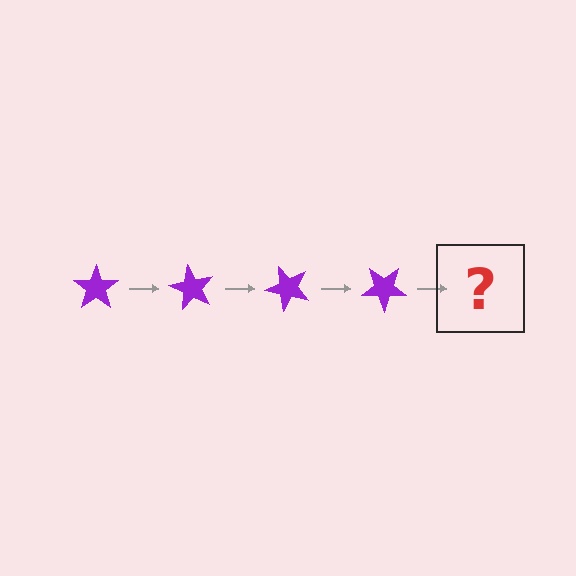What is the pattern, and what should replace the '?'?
The pattern is that the star rotates 60 degrees each step. The '?' should be a purple star rotated 240 degrees.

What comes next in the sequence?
The next element should be a purple star rotated 240 degrees.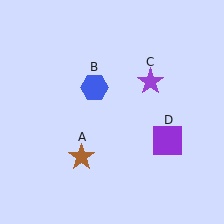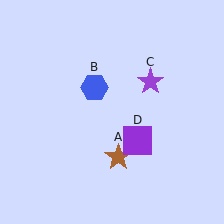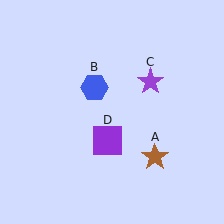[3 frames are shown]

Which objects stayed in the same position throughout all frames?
Blue hexagon (object B) and purple star (object C) remained stationary.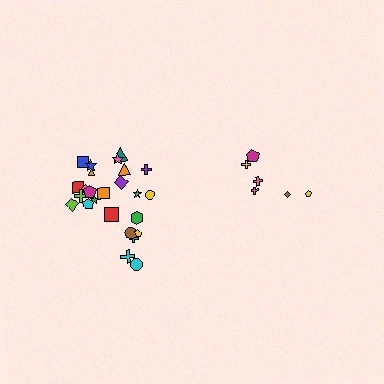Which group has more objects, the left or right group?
The left group.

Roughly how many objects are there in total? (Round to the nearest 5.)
Roughly 30 objects in total.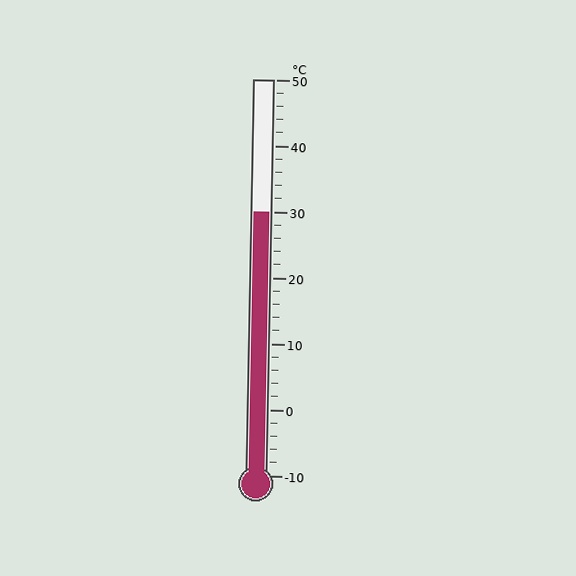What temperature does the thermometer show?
The thermometer shows approximately 30°C.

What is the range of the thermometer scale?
The thermometer scale ranges from -10°C to 50°C.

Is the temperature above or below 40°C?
The temperature is below 40°C.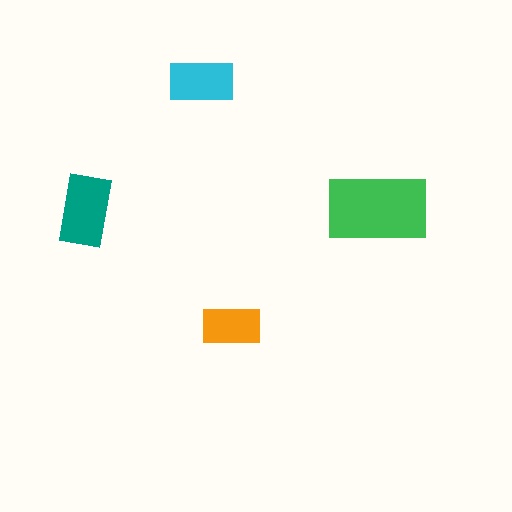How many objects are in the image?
There are 4 objects in the image.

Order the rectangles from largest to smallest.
the green one, the teal one, the cyan one, the orange one.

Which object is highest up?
The cyan rectangle is topmost.